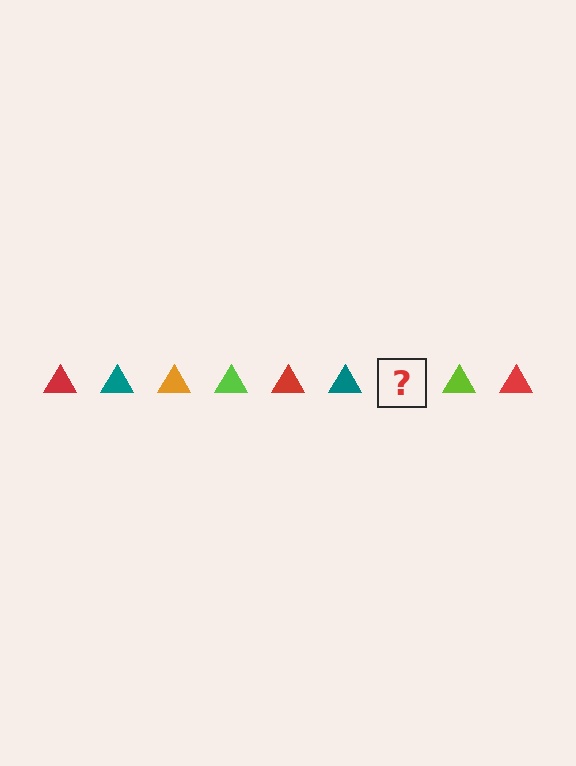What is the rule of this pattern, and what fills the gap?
The rule is that the pattern cycles through red, teal, orange, lime triangles. The gap should be filled with an orange triangle.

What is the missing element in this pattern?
The missing element is an orange triangle.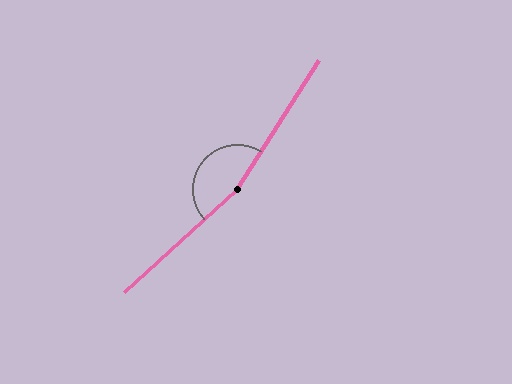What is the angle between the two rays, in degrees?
Approximately 165 degrees.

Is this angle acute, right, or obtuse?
It is obtuse.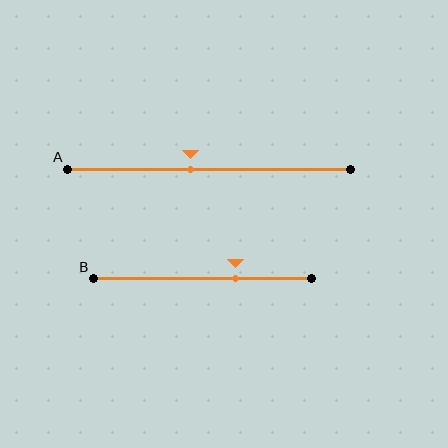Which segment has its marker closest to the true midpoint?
Segment A has its marker closest to the true midpoint.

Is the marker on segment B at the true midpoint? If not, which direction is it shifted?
No, the marker on segment B is shifted to the right by about 15% of the segment length.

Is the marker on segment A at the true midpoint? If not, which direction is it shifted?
No, the marker on segment A is shifted to the left by about 7% of the segment length.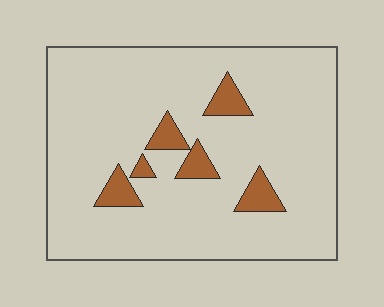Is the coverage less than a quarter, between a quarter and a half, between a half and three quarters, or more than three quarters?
Less than a quarter.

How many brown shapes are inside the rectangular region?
6.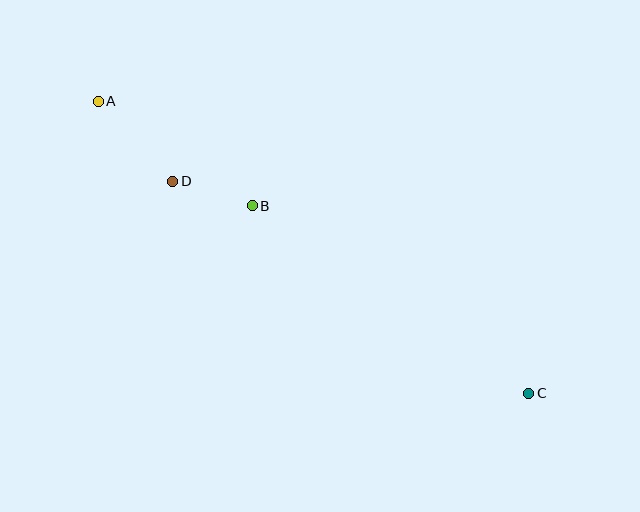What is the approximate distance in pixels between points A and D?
The distance between A and D is approximately 109 pixels.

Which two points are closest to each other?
Points B and D are closest to each other.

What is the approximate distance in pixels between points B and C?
The distance between B and C is approximately 334 pixels.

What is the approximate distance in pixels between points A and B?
The distance between A and B is approximately 186 pixels.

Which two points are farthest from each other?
Points A and C are farthest from each other.